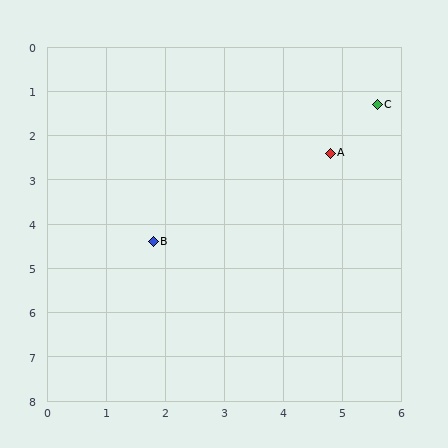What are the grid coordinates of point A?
Point A is at approximately (4.8, 2.4).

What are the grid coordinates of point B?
Point B is at approximately (1.8, 4.4).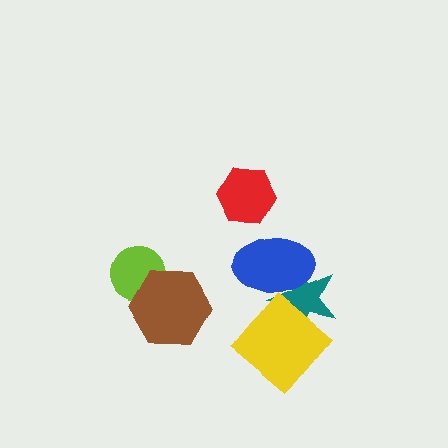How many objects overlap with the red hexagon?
0 objects overlap with the red hexagon.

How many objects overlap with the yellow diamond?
1 object overlaps with the yellow diamond.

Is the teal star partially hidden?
Yes, it is partially covered by another shape.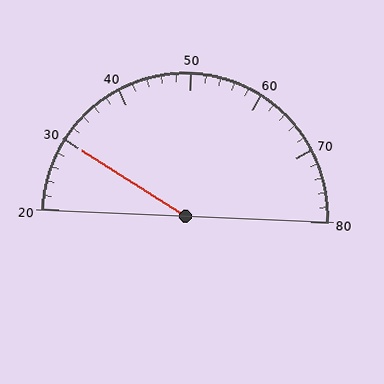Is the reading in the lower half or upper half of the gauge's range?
The reading is in the lower half of the range (20 to 80).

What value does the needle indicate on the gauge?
The needle indicates approximately 30.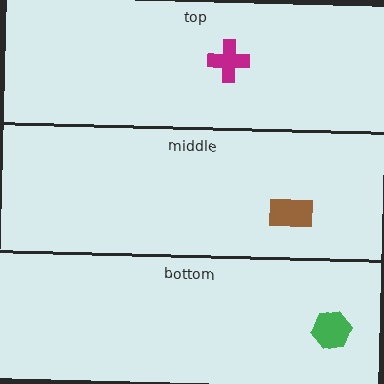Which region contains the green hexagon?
The bottom region.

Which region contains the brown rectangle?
The middle region.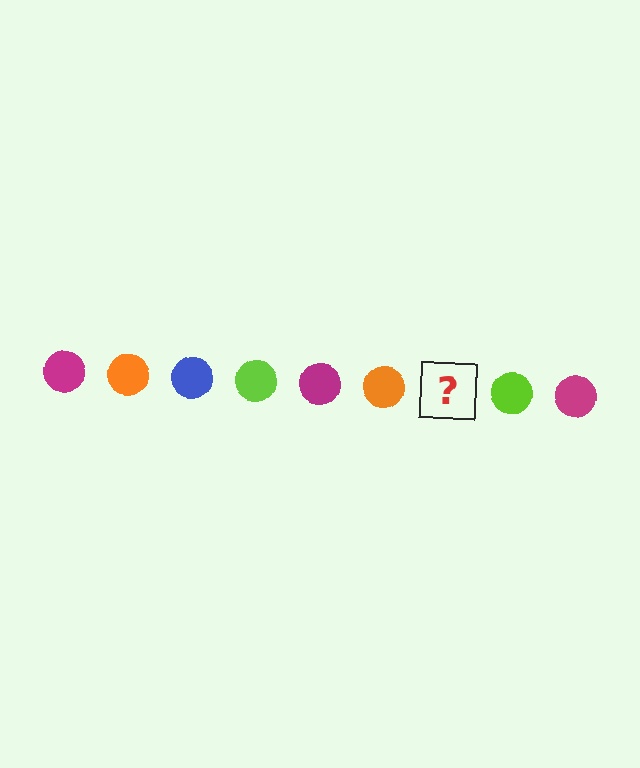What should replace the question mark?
The question mark should be replaced with a blue circle.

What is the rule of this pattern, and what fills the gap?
The rule is that the pattern cycles through magenta, orange, blue, lime circles. The gap should be filled with a blue circle.